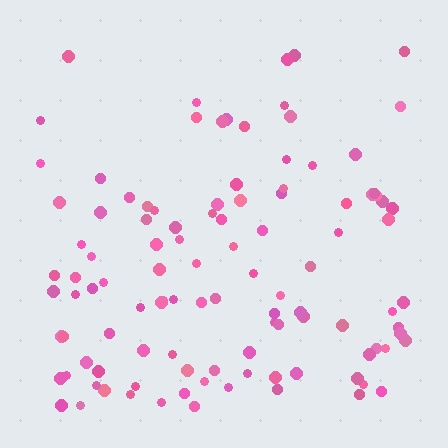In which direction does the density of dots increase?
From top to bottom, with the bottom side densest.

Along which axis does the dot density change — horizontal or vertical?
Vertical.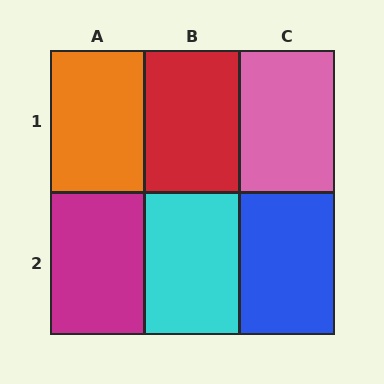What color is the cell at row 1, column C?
Pink.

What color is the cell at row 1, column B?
Red.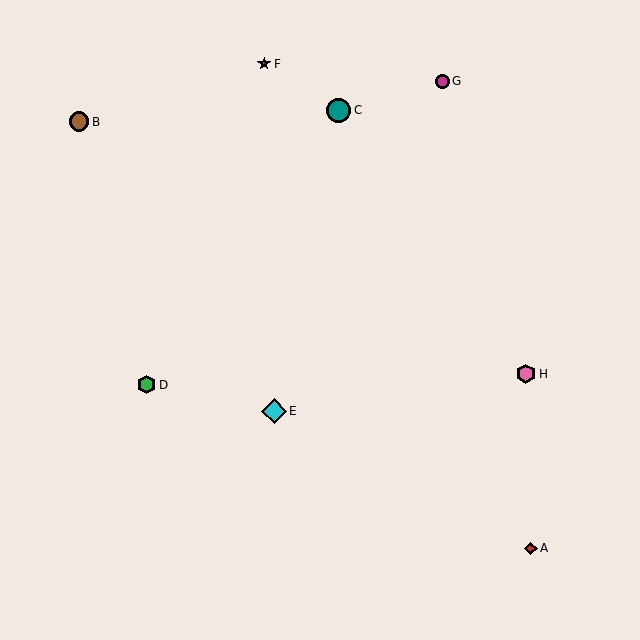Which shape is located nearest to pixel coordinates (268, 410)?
The cyan diamond (labeled E) at (274, 411) is nearest to that location.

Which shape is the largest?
The cyan diamond (labeled E) is the largest.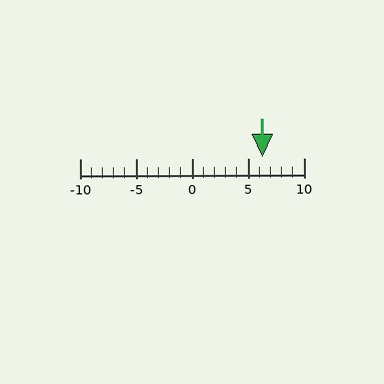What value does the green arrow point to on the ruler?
The green arrow points to approximately 6.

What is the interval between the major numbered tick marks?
The major tick marks are spaced 5 units apart.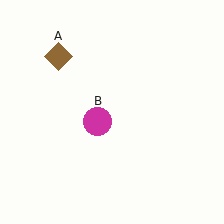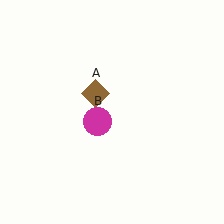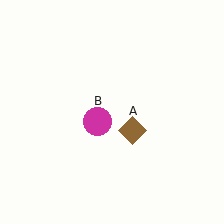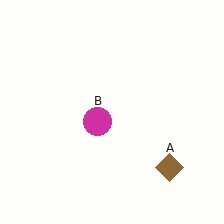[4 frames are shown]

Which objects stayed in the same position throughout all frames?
Magenta circle (object B) remained stationary.